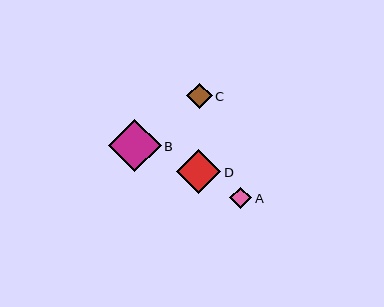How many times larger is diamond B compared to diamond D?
Diamond B is approximately 1.2 times the size of diamond D.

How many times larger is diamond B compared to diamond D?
Diamond B is approximately 1.2 times the size of diamond D.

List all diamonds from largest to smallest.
From largest to smallest: B, D, C, A.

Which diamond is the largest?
Diamond B is the largest with a size of approximately 53 pixels.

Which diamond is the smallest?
Diamond A is the smallest with a size of approximately 22 pixels.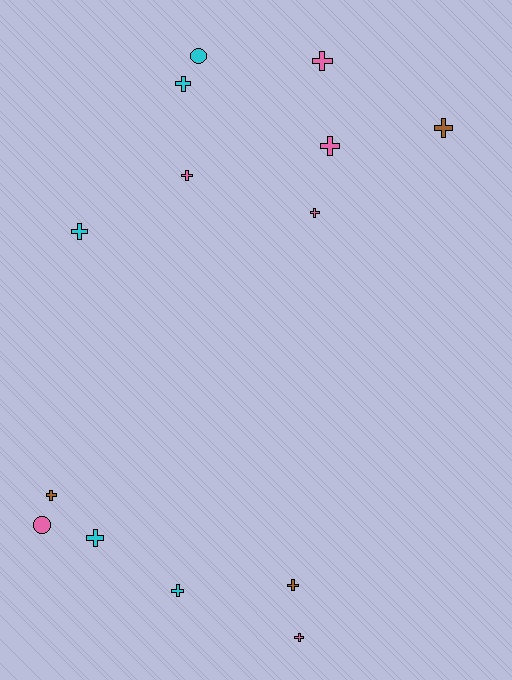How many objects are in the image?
There are 14 objects.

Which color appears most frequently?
Pink, with 6 objects.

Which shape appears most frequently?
Cross, with 12 objects.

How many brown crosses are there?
There are 3 brown crosses.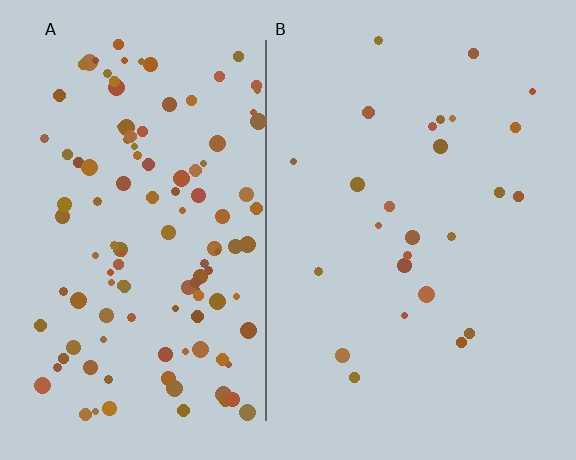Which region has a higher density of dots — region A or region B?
A (the left).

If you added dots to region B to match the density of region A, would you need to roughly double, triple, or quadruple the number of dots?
Approximately quadruple.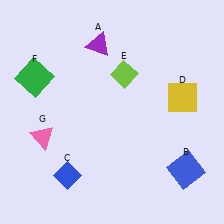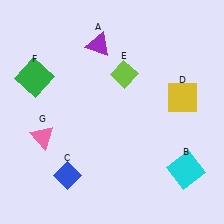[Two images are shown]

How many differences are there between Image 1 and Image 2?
There is 1 difference between the two images.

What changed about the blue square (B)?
In Image 1, B is blue. In Image 2, it changed to cyan.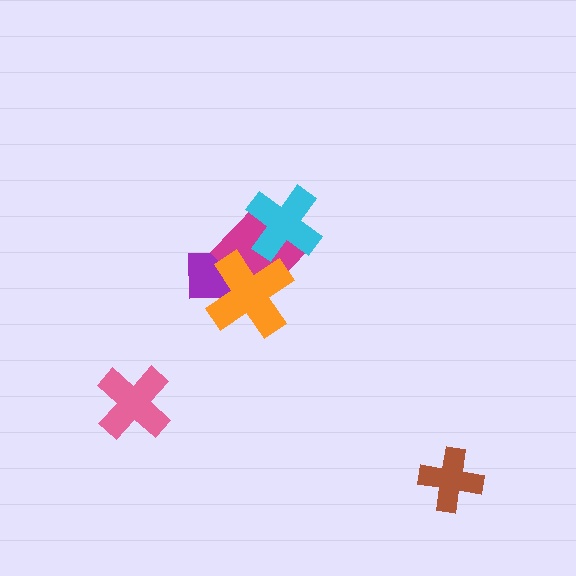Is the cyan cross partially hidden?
No, no other shape covers it.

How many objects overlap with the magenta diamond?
3 objects overlap with the magenta diamond.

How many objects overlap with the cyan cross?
1 object overlaps with the cyan cross.